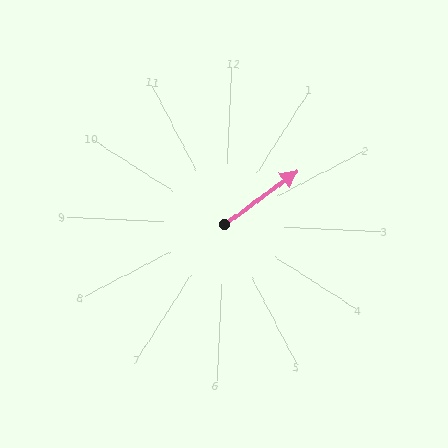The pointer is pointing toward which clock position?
Roughly 2 o'clock.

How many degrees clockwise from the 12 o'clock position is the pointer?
Approximately 51 degrees.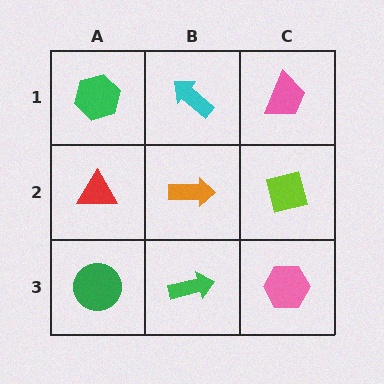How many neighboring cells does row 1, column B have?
3.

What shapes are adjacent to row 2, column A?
A green hexagon (row 1, column A), a green circle (row 3, column A), an orange arrow (row 2, column B).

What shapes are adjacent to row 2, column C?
A pink trapezoid (row 1, column C), a pink hexagon (row 3, column C), an orange arrow (row 2, column B).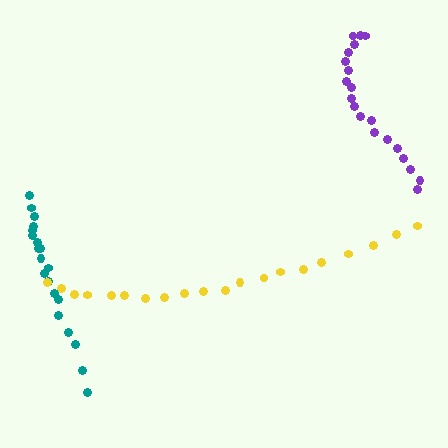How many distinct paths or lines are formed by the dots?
There are 3 distinct paths.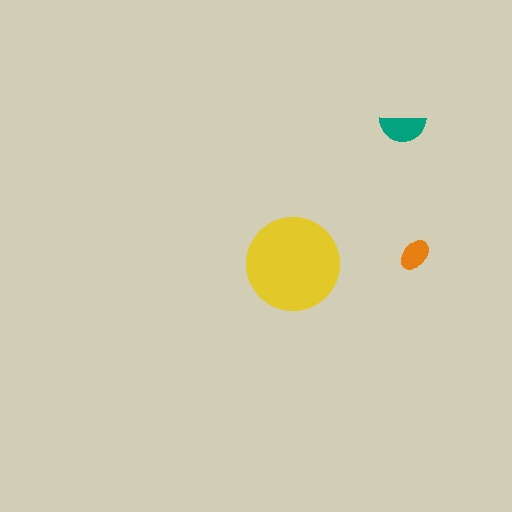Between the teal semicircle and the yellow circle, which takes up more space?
The yellow circle.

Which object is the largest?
The yellow circle.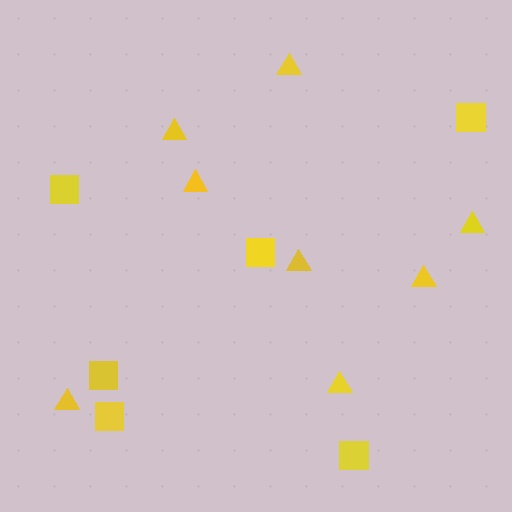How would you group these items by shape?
There are 2 groups: one group of squares (6) and one group of triangles (8).